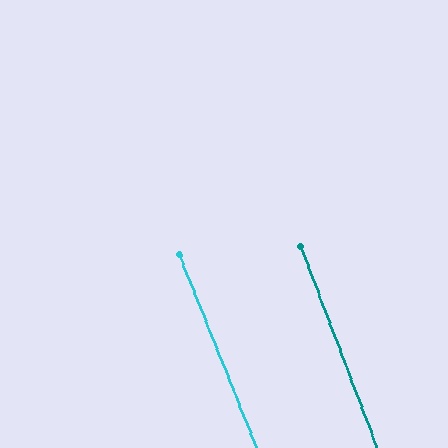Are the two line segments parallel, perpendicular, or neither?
Parallel — their directions differ by only 1.4°.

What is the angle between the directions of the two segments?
Approximately 1 degree.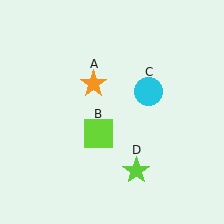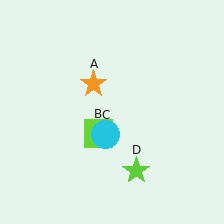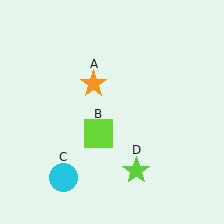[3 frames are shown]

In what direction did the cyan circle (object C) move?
The cyan circle (object C) moved down and to the left.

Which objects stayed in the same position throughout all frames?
Orange star (object A) and lime square (object B) and lime star (object D) remained stationary.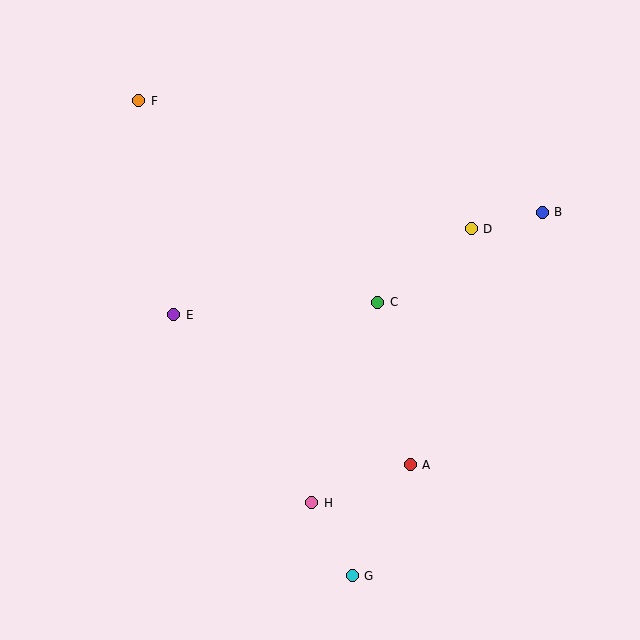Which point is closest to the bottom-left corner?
Point H is closest to the bottom-left corner.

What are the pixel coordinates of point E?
Point E is at (174, 315).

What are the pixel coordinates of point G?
Point G is at (352, 576).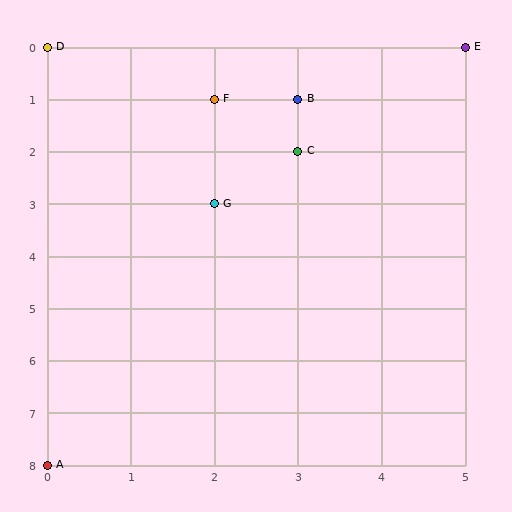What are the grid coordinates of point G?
Point G is at grid coordinates (2, 3).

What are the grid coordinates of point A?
Point A is at grid coordinates (0, 8).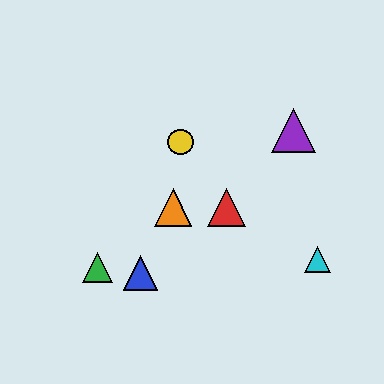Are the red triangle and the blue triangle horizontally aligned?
No, the red triangle is at y≈207 and the blue triangle is at y≈273.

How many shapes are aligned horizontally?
2 shapes (the red triangle, the orange triangle) are aligned horizontally.